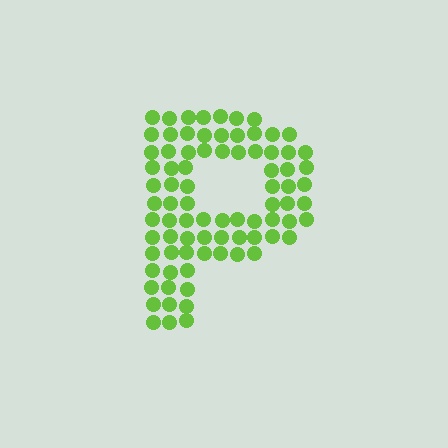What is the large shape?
The large shape is the letter P.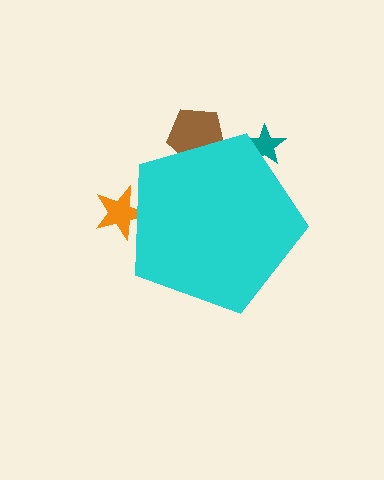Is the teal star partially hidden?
Yes, the teal star is partially hidden behind the cyan pentagon.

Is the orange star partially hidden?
Yes, the orange star is partially hidden behind the cyan pentagon.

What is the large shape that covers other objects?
A cyan pentagon.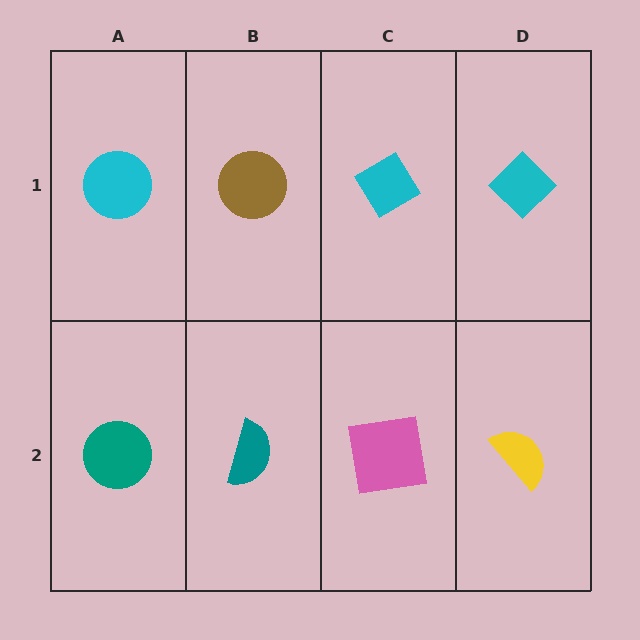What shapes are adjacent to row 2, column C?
A cyan diamond (row 1, column C), a teal semicircle (row 2, column B), a yellow semicircle (row 2, column D).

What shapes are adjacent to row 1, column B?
A teal semicircle (row 2, column B), a cyan circle (row 1, column A), a cyan diamond (row 1, column C).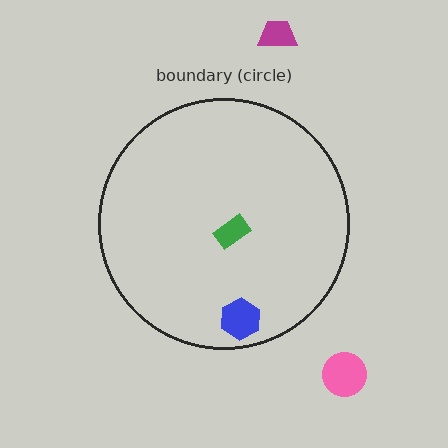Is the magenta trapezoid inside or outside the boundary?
Outside.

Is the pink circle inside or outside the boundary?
Outside.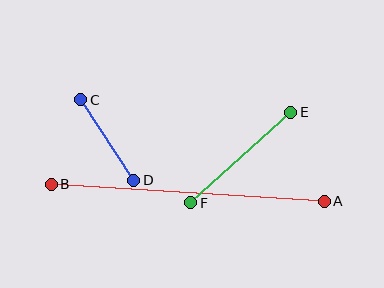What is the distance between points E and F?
The distance is approximately 135 pixels.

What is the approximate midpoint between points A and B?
The midpoint is at approximately (188, 193) pixels.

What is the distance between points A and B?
The distance is approximately 274 pixels.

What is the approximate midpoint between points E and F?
The midpoint is at approximately (241, 157) pixels.